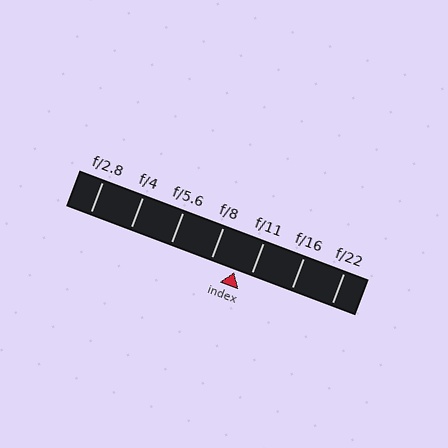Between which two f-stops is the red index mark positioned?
The index mark is between f/8 and f/11.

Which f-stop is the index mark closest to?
The index mark is closest to f/11.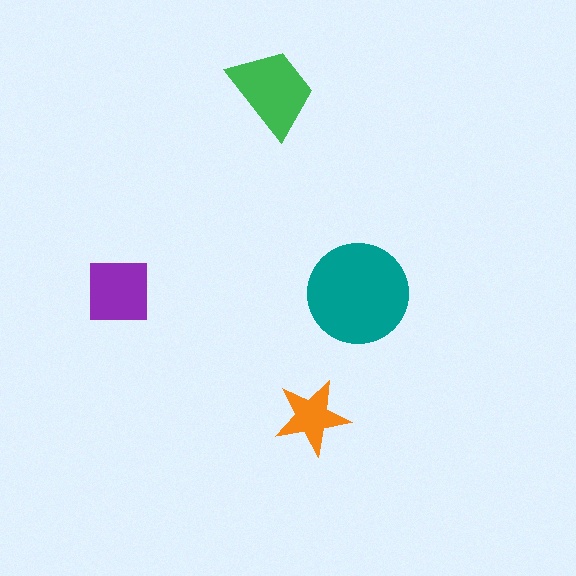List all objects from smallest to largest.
The orange star, the purple square, the green trapezoid, the teal circle.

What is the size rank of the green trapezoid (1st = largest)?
2nd.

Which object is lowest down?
The orange star is bottommost.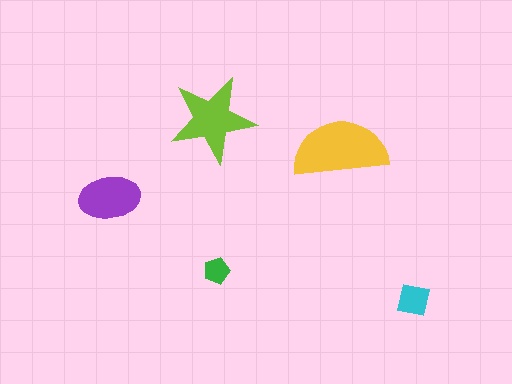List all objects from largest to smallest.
The yellow semicircle, the lime star, the purple ellipse, the cyan square, the green pentagon.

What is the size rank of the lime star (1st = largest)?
2nd.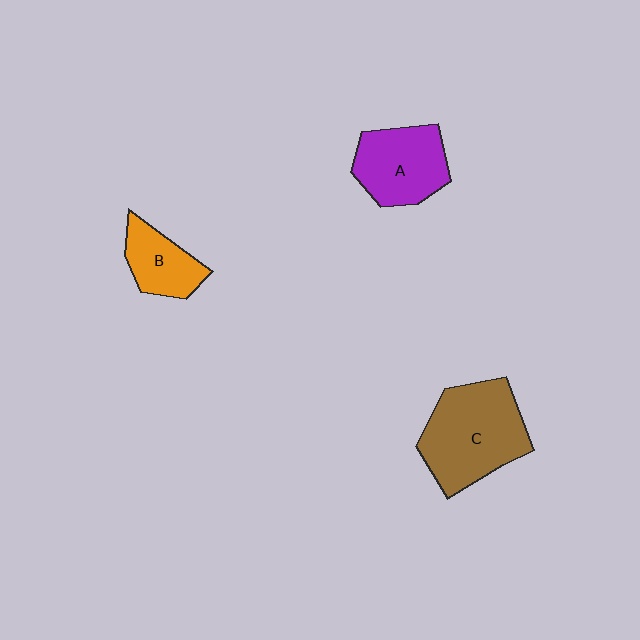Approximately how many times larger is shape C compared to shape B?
Approximately 2.1 times.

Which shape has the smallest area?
Shape B (orange).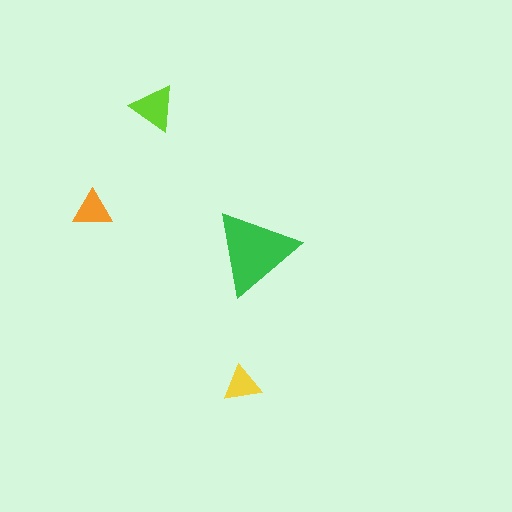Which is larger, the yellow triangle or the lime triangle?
The lime one.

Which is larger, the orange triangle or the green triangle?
The green one.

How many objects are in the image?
There are 4 objects in the image.